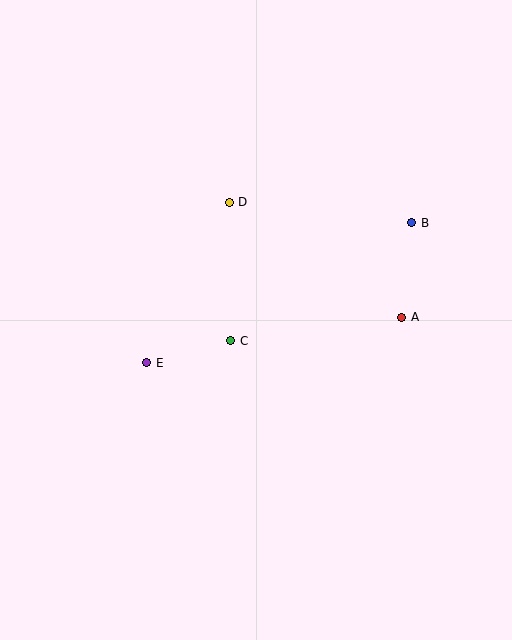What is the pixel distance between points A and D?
The distance between A and D is 207 pixels.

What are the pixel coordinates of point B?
Point B is at (412, 223).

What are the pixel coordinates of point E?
Point E is at (147, 363).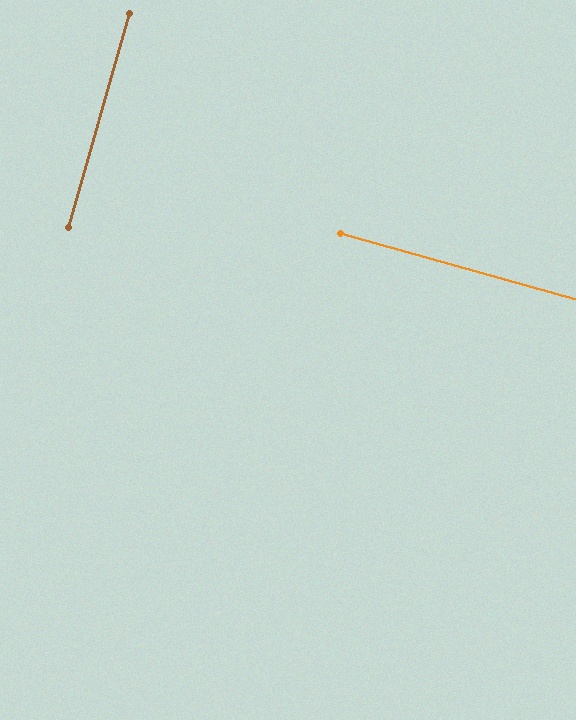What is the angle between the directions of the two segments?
Approximately 90 degrees.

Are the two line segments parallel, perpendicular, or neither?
Perpendicular — they meet at approximately 90°.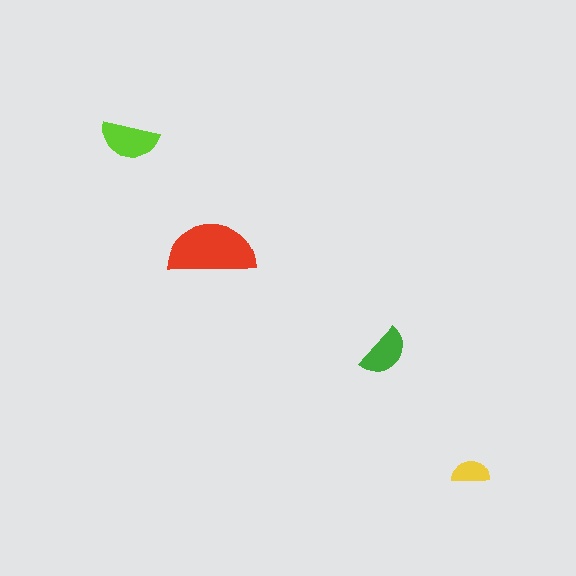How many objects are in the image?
There are 4 objects in the image.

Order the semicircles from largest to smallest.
the red one, the lime one, the green one, the yellow one.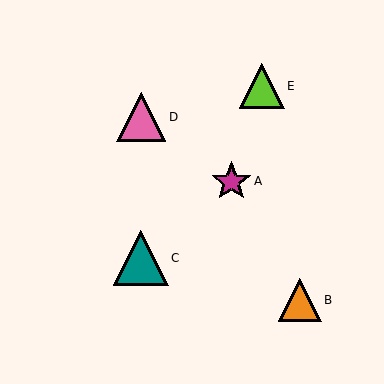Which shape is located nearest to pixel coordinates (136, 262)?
The teal triangle (labeled C) at (141, 258) is nearest to that location.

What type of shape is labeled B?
Shape B is an orange triangle.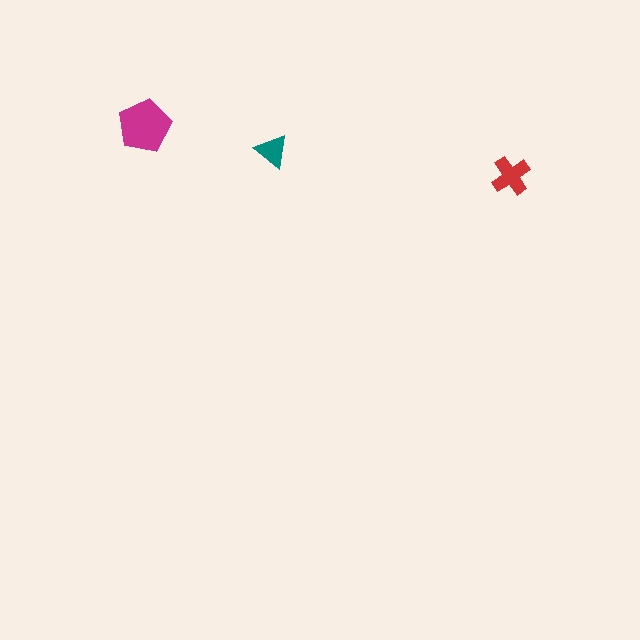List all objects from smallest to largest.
The teal triangle, the red cross, the magenta pentagon.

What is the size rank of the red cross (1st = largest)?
2nd.